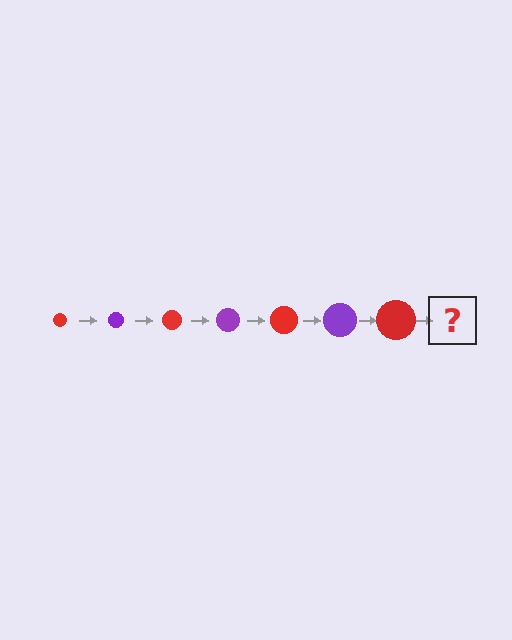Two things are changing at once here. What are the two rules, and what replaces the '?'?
The two rules are that the circle grows larger each step and the color cycles through red and purple. The '?' should be a purple circle, larger than the previous one.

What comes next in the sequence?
The next element should be a purple circle, larger than the previous one.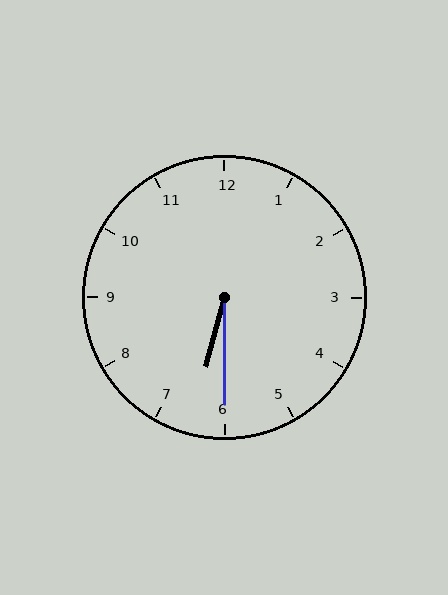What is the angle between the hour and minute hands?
Approximately 15 degrees.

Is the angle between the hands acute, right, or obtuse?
It is acute.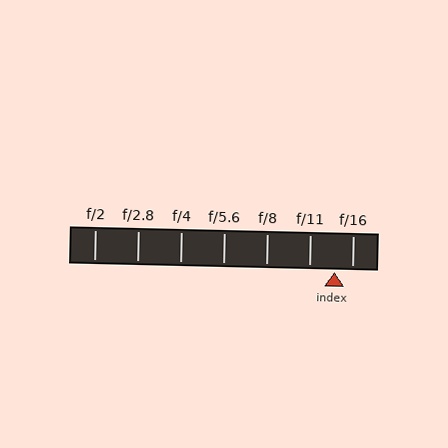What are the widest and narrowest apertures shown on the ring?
The widest aperture shown is f/2 and the narrowest is f/16.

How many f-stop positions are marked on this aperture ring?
There are 7 f-stop positions marked.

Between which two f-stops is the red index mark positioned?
The index mark is between f/11 and f/16.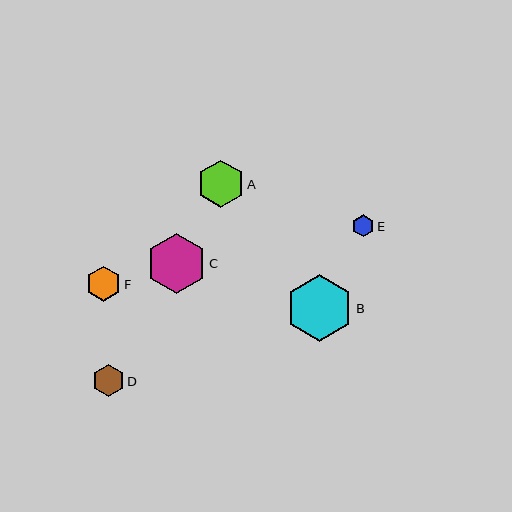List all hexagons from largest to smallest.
From largest to smallest: B, C, A, F, D, E.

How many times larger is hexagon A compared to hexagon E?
Hexagon A is approximately 2.2 times the size of hexagon E.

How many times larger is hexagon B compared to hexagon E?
Hexagon B is approximately 3.1 times the size of hexagon E.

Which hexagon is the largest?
Hexagon B is the largest with a size of approximately 67 pixels.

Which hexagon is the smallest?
Hexagon E is the smallest with a size of approximately 22 pixels.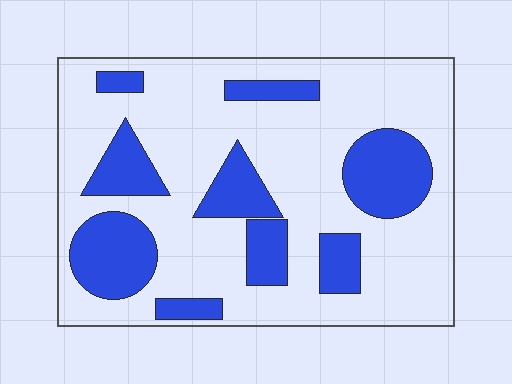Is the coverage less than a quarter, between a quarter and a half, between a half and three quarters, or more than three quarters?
Between a quarter and a half.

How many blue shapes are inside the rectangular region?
9.